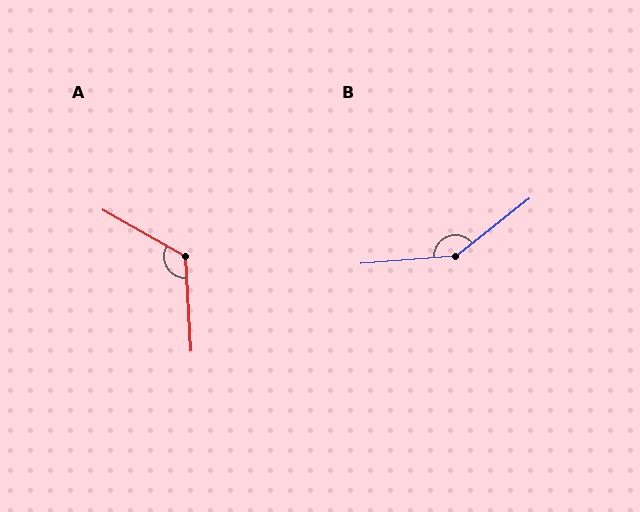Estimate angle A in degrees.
Approximately 123 degrees.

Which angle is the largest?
B, at approximately 146 degrees.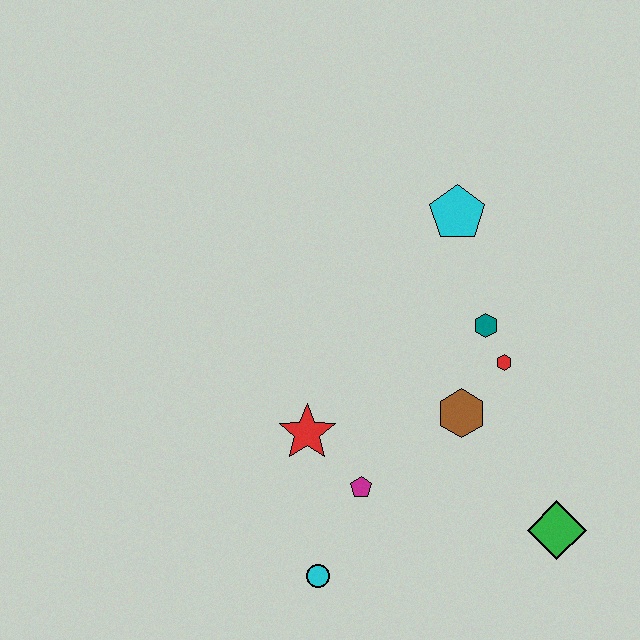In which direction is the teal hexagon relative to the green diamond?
The teal hexagon is above the green diamond.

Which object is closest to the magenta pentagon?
The red star is closest to the magenta pentagon.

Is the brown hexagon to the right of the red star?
Yes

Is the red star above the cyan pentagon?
No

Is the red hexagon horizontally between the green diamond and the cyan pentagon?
Yes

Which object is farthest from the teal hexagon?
The cyan circle is farthest from the teal hexagon.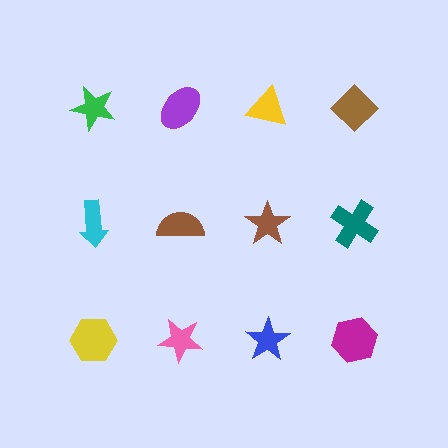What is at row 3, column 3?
A blue star.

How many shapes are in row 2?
4 shapes.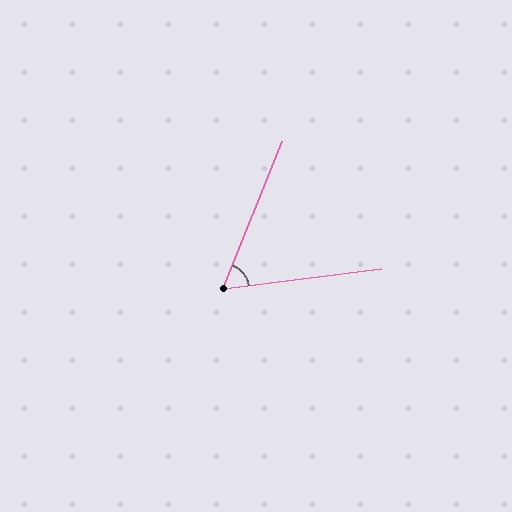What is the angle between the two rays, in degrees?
Approximately 61 degrees.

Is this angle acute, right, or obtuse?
It is acute.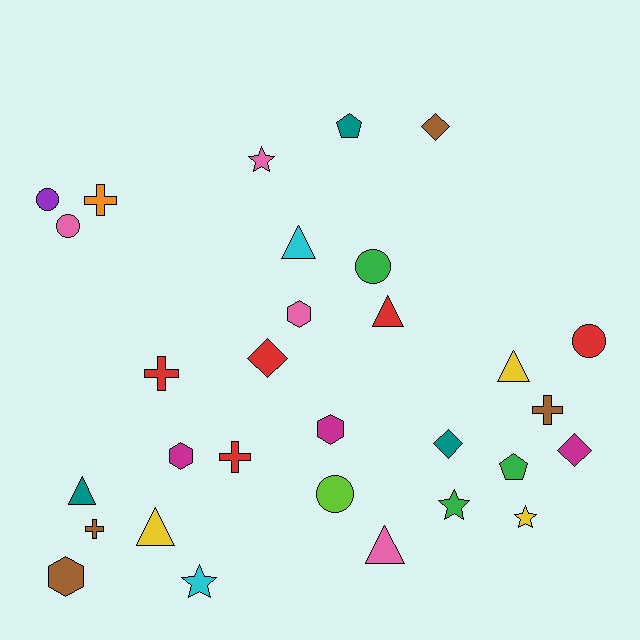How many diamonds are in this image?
There are 4 diamonds.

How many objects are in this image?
There are 30 objects.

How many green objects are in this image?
There are 3 green objects.